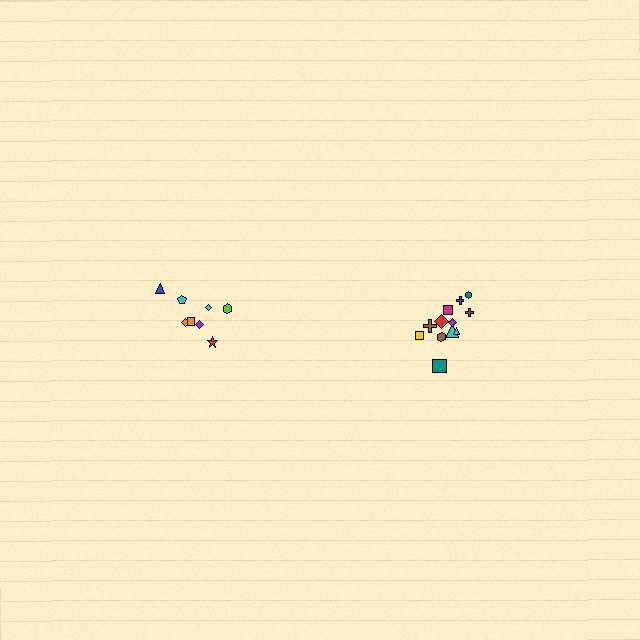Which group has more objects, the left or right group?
The right group.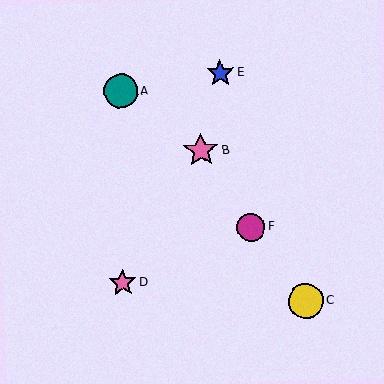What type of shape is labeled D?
Shape D is a pink star.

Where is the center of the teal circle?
The center of the teal circle is at (121, 91).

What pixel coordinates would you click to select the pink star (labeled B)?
Click at (201, 150) to select the pink star B.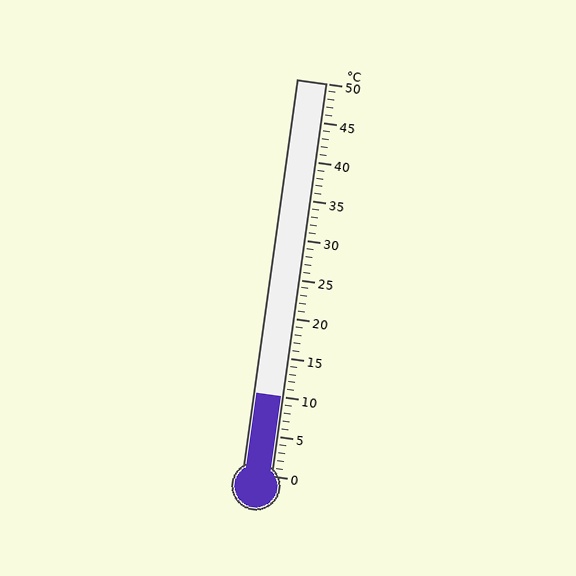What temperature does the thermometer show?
The thermometer shows approximately 10°C.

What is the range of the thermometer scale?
The thermometer scale ranges from 0°C to 50°C.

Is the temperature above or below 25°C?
The temperature is below 25°C.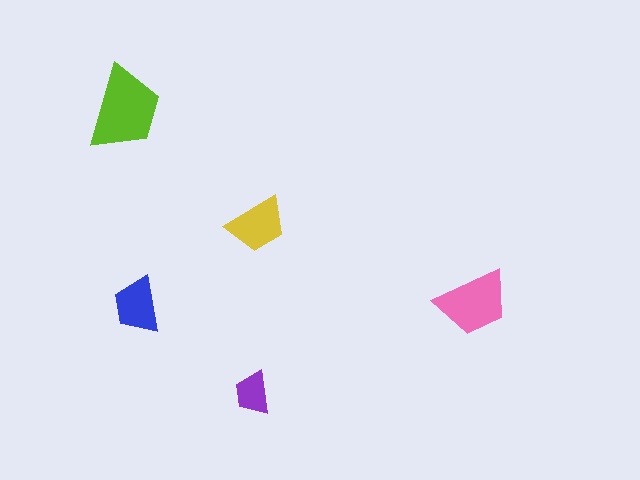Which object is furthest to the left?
The lime trapezoid is leftmost.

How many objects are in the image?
There are 5 objects in the image.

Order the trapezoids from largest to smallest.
the lime one, the pink one, the yellow one, the blue one, the purple one.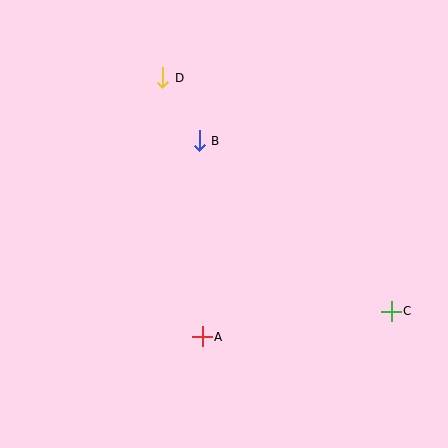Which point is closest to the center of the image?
Point B at (199, 141) is closest to the center.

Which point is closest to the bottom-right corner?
Point C is closest to the bottom-right corner.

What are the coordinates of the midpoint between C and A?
The midpoint between C and A is at (297, 324).